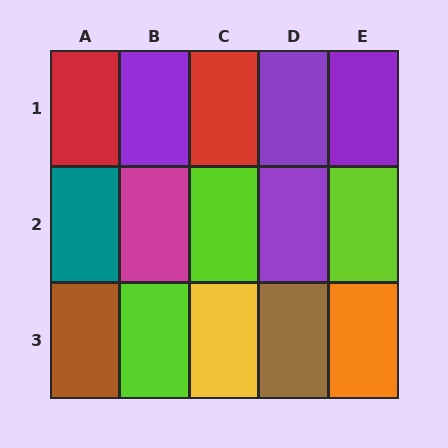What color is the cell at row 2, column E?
Lime.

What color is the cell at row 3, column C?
Yellow.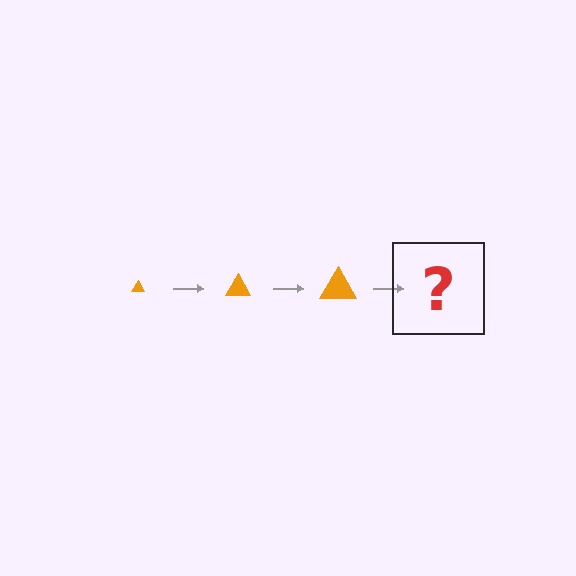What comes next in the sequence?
The next element should be an orange triangle, larger than the previous one.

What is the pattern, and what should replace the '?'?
The pattern is that the triangle gets progressively larger each step. The '?' should be an orange triangle, larger than the previous one.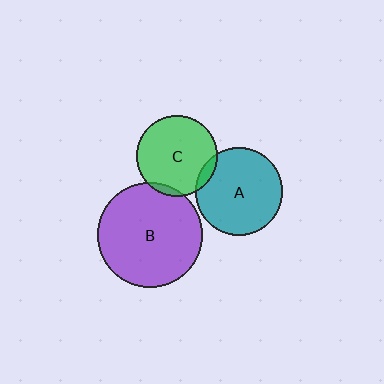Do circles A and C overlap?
Yes.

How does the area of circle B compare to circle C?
Approximately 1.7 times.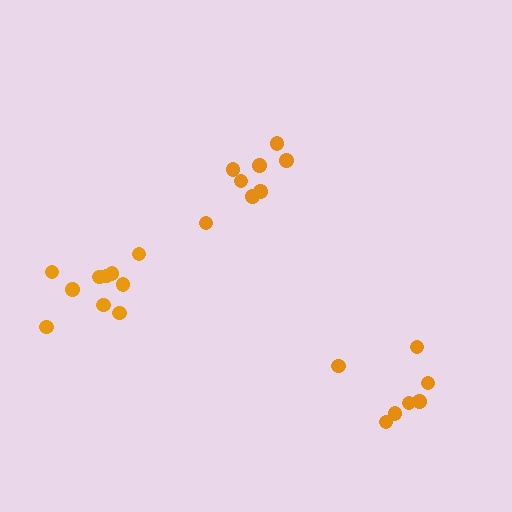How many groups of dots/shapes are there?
There are 3 groups.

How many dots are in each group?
Group 1: 8 dots, Group 2: 7 dots, Group 3: 10 dots (25 total).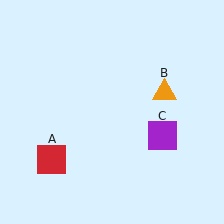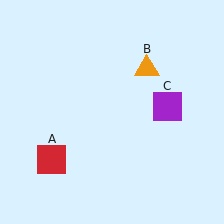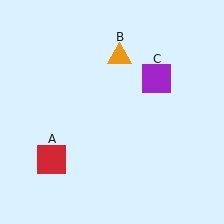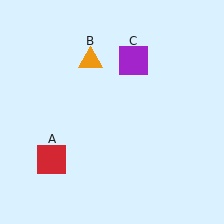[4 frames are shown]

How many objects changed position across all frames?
2 objects changed position: orange triangle (object B), purple square (object C).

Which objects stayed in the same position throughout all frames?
Red square (object A) remained stationary.